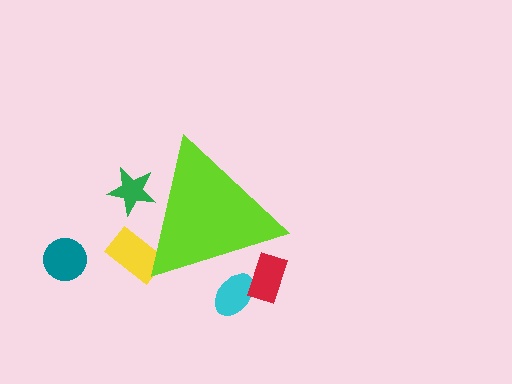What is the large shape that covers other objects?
A lime triangle.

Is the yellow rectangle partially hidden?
Yes, the yellow rectangle is partially hidden behind the lime triangle.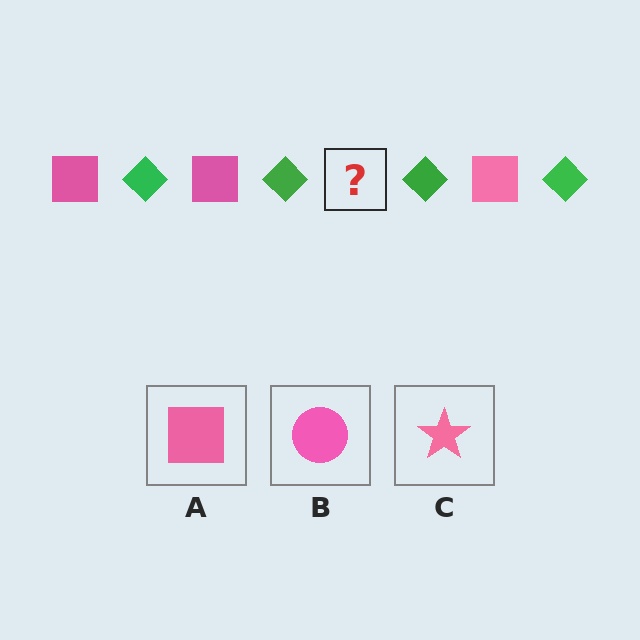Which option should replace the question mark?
Option A.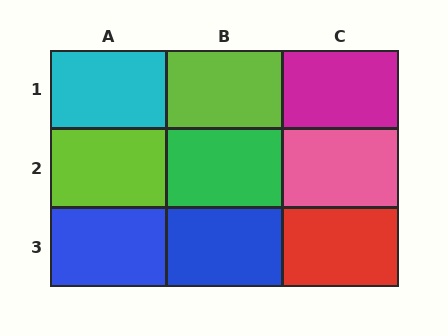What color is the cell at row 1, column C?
Magenta.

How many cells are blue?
2 cells are blue.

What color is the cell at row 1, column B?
Lime.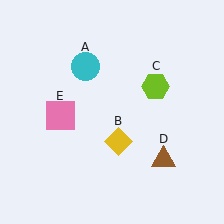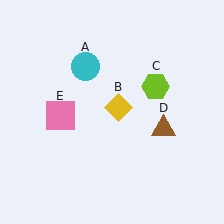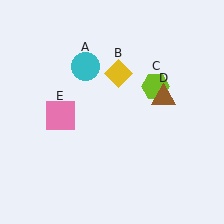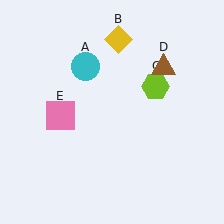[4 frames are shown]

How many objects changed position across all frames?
2 objects changed position: yellow diamond (object B), brown triangle (object D).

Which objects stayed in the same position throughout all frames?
Cyan circle (object A) and lime hexagon (object C) and pink square (object E) remained stationary.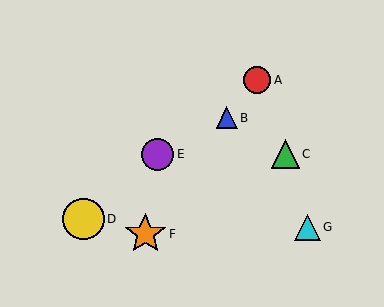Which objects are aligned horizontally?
Objects C, E are aligned horizontally.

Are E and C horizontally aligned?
Yes, both are at y≈154.